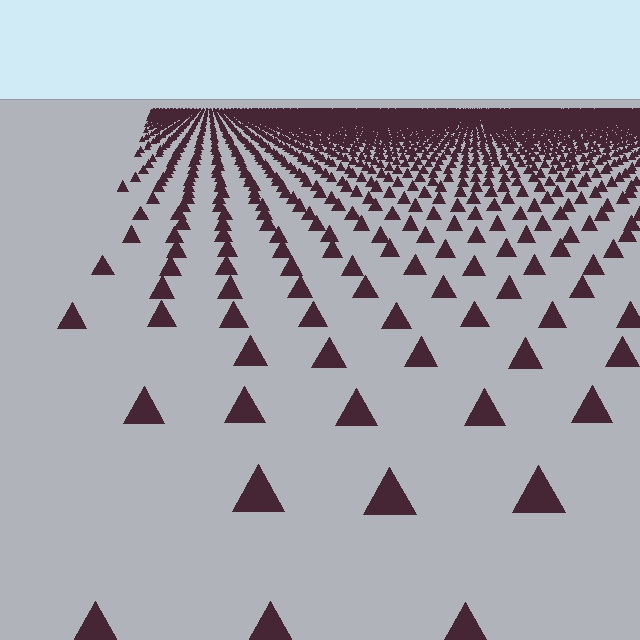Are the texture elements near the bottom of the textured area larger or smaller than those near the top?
Larger. Near the bottom, elements are closer to the viewer and appear at a bigger on-screen size.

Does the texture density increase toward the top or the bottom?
Density increases toward the top.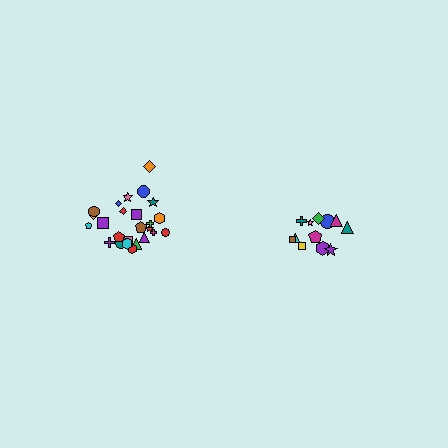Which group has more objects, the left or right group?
The left group.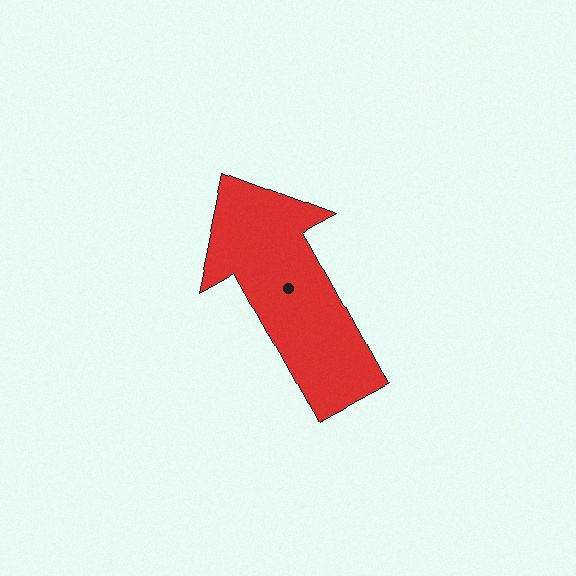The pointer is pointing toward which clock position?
Roughly 11 o'clock.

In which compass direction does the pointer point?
Northwest.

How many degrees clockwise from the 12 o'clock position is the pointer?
Approximately 331 degrees.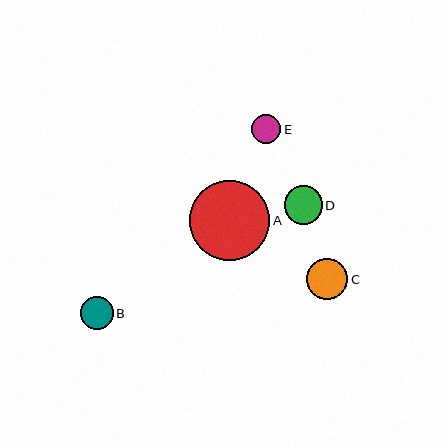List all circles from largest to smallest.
From largest to smallest: A, C, D, B, E.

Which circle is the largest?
Circle A is the largest with a size of approximately 80 pixels.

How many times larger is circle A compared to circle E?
Circle A is approximately 2.7 times the size of circle E.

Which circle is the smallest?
Circle E is the smallest with a size of approximately 29 pixels.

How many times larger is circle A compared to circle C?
Circle A is approximately 1.9 times the size of circle C.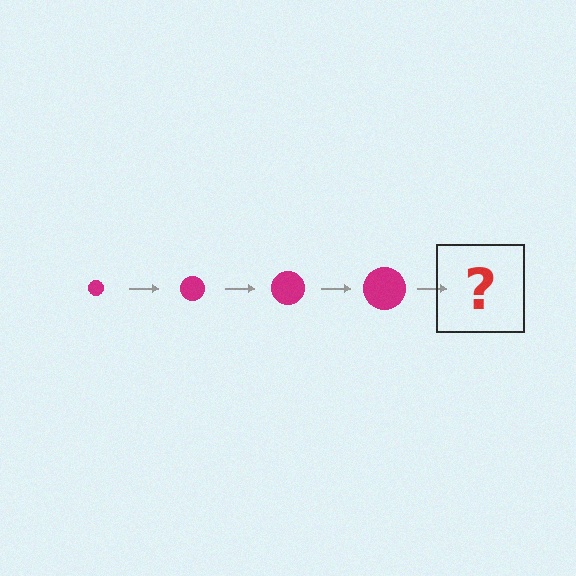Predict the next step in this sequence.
The next step is a magenta circle, larger than the previous one.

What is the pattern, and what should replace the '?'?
The pattern is that the circle gets progressively larger each step. The '?' should be a magenta circle, larger than the previous one.